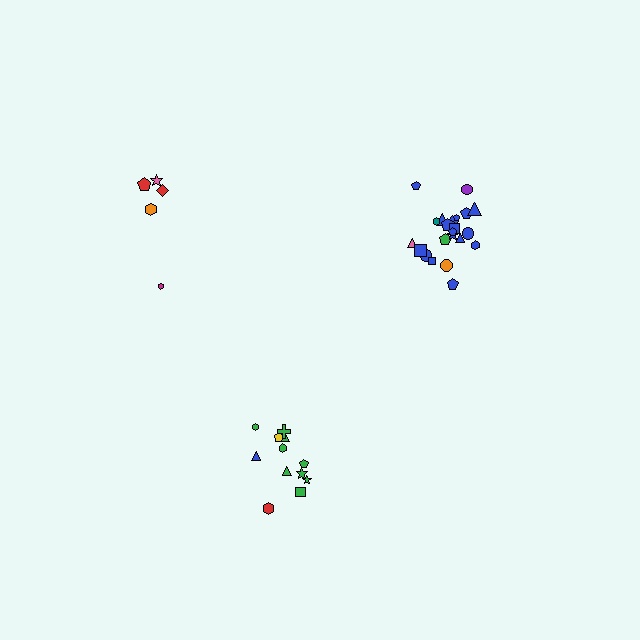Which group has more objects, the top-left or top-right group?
The top-right group.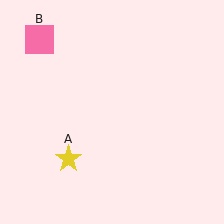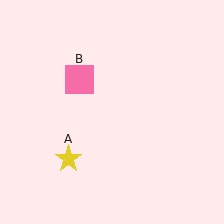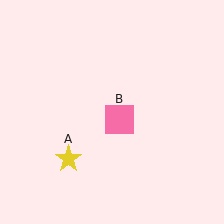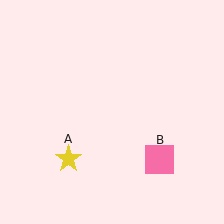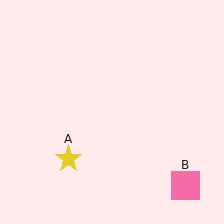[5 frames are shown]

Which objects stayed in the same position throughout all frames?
Yellow star (object A) remained stationary.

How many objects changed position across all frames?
1 object changed position: pink square (object B).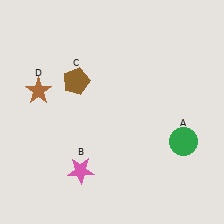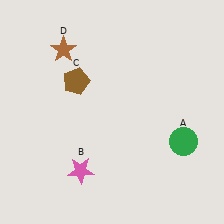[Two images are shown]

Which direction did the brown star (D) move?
The brown star (D) moved up.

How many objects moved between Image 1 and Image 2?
1 object moved between the two images.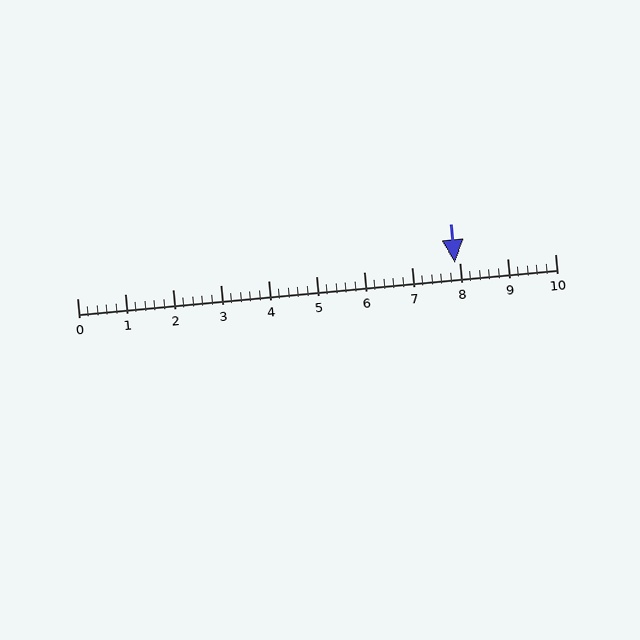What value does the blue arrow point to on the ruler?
The blue arrow points to approximately 7.9.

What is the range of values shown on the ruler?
The ruler shows values from 0 to 10.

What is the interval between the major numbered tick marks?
The major tick marks are spaced 1 units apart.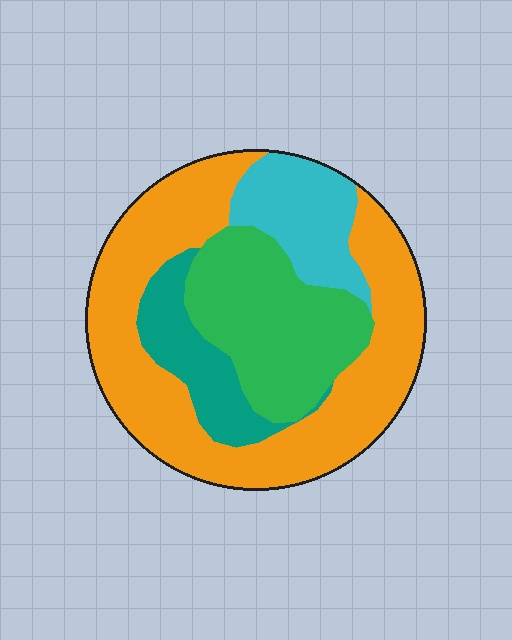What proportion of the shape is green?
Green covers about 25% of the shape.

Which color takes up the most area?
Orange, at roughly 50%.